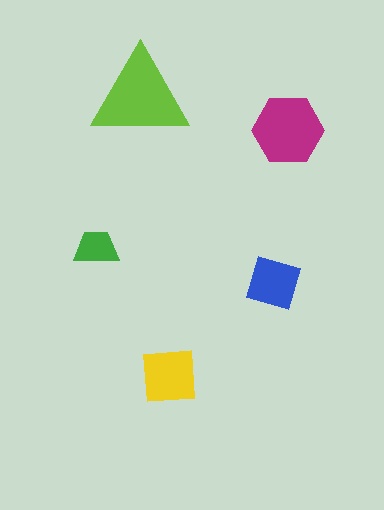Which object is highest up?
The lime triangle is topmost.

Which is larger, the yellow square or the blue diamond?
The yellow square.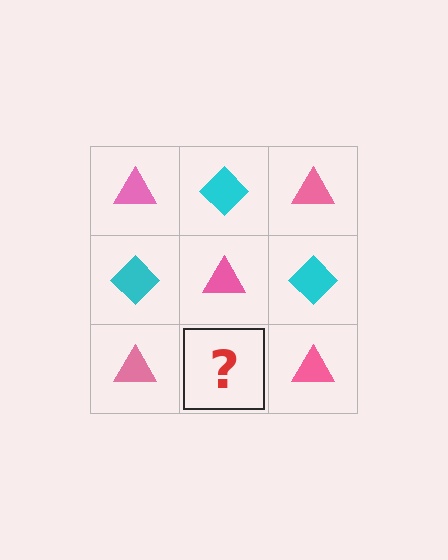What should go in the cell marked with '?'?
The missing cell should contain a cyan diamond.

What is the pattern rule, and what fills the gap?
The rule is that it alternates pink triangle and cyan diamond in a checkerboard pattern. The gap should be filled with a cyan diamond.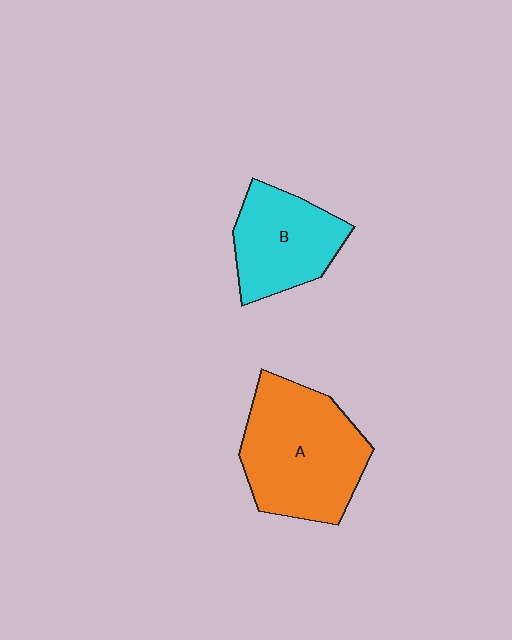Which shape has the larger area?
Shape A (orange).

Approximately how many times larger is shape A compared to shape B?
Approximately 1.5 times.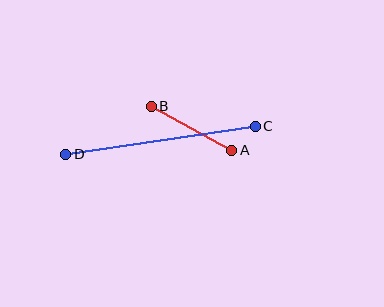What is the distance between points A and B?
The distance is approximately 92 pixels.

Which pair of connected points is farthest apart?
Points C and D are farthest apart.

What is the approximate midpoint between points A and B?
The midpoint is at approximately (192, 128) pixels.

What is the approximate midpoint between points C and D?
The midpoint is at approximately (160, 140) pixels.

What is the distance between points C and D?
The distance is approximately 191 pixels.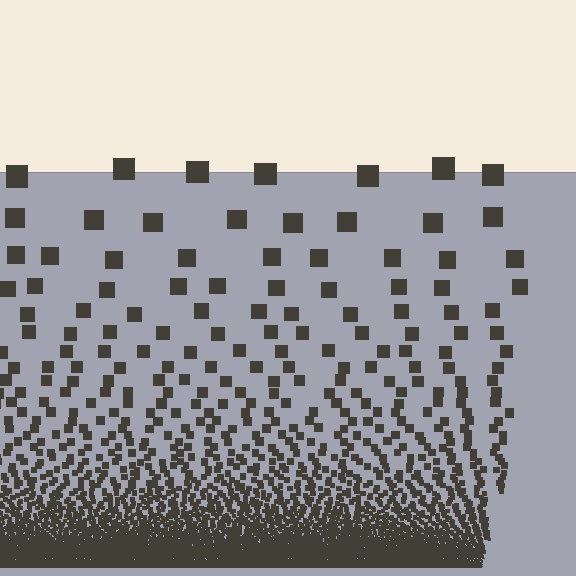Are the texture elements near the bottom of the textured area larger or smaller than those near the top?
Smaller. The gradient is inverted — elements near the bottom are smaller and denser.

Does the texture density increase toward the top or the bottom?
Density increases toward the bottom.